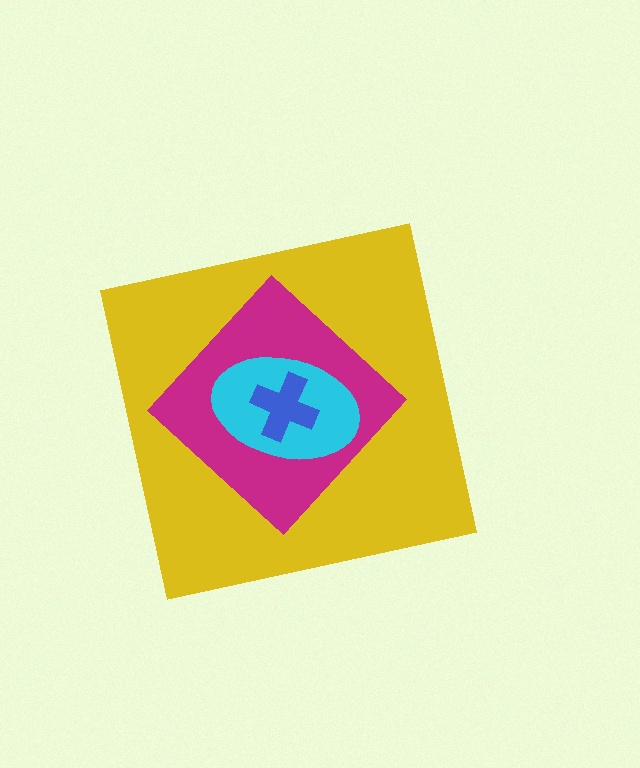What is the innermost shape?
The blue cross.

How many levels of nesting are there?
4.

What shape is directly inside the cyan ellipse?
The blue cross.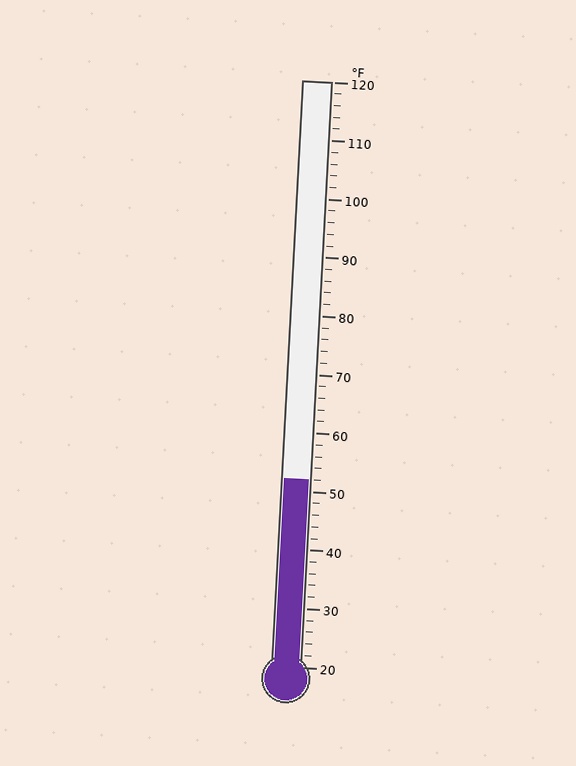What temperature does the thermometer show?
The thermometer shows approximately 52°F.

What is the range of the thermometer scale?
The thermometer scale ranges from 20°F to 120°F.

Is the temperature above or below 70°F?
The temperature is below 70°F.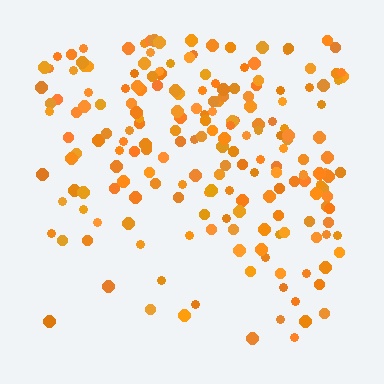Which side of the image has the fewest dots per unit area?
The bottom.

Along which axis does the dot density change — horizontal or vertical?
Vertical.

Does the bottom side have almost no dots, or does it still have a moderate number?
Still a moderate number, just noticeably fewer than the top.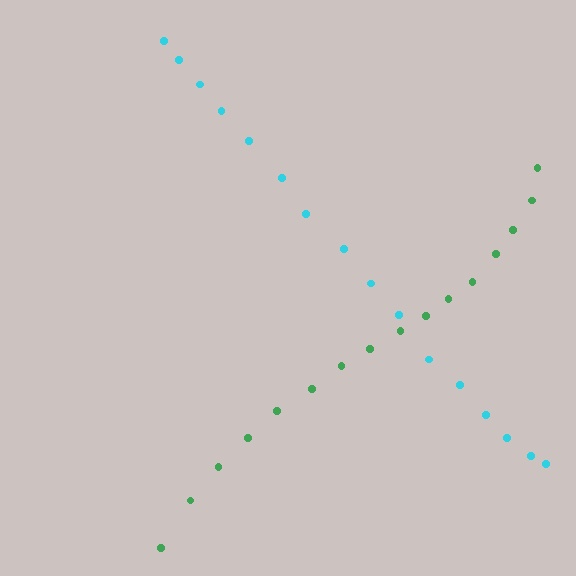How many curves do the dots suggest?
There are 2 distinct paths.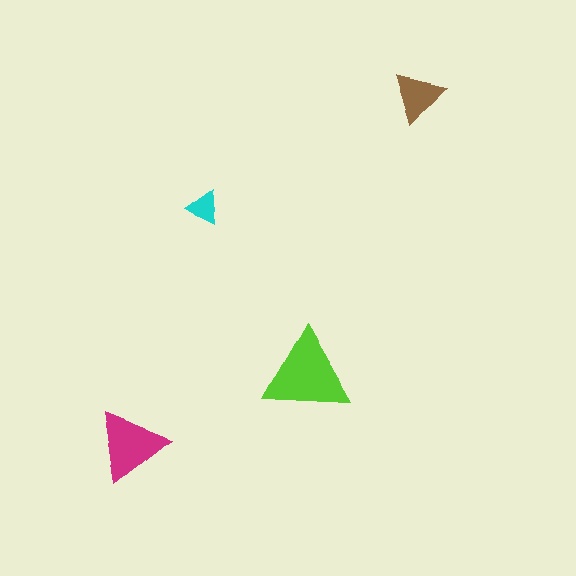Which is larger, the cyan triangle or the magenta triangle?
The magenta one.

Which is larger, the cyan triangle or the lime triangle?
The lime one.